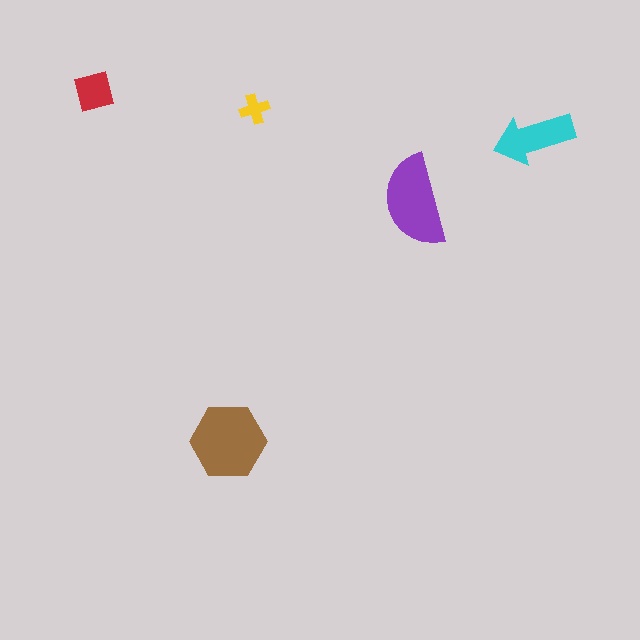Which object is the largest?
The brown hexagon.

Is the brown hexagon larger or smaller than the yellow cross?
Larger.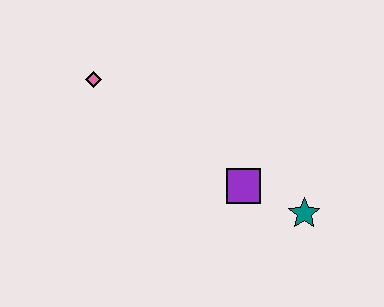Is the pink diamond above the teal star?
Yes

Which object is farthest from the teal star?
The pink diamond is farthest from the teal star.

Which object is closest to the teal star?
The purple square is closest to the teal star.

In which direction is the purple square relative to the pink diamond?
The purple square is to the right of the pink diamond.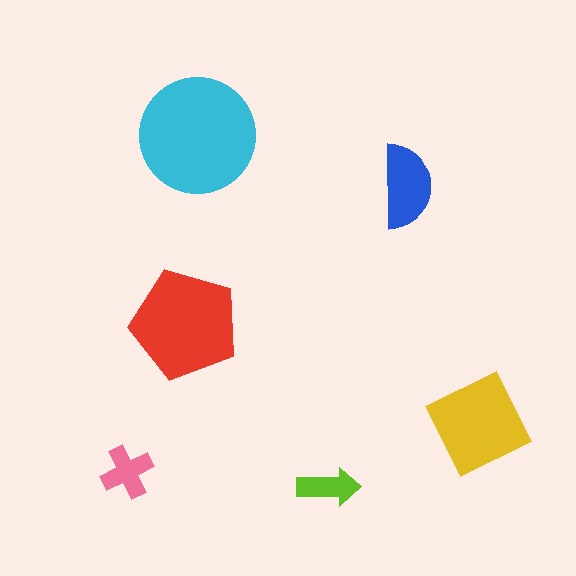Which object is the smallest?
The lime arrow.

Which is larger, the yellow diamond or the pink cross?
The yellow diamond.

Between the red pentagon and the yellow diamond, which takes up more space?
The red pentagon.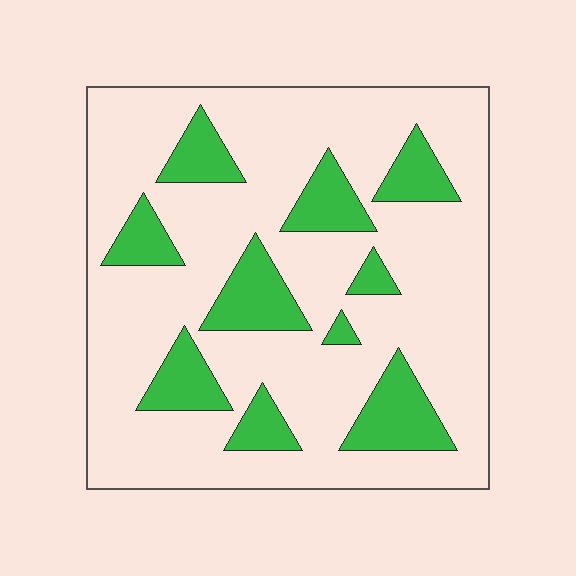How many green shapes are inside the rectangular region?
10.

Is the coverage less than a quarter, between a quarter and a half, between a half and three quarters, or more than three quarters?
Less than a quarter.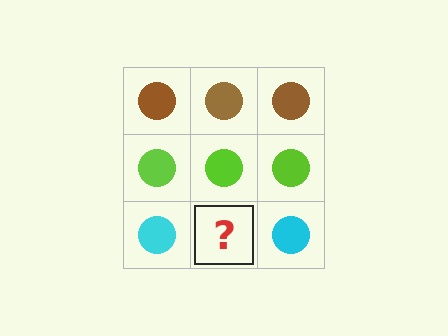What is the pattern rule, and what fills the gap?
The rule is that each row has a consistent color. The gap should be filled with a cyan circle.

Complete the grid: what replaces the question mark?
The question mark should be replaced with a cyan circle.